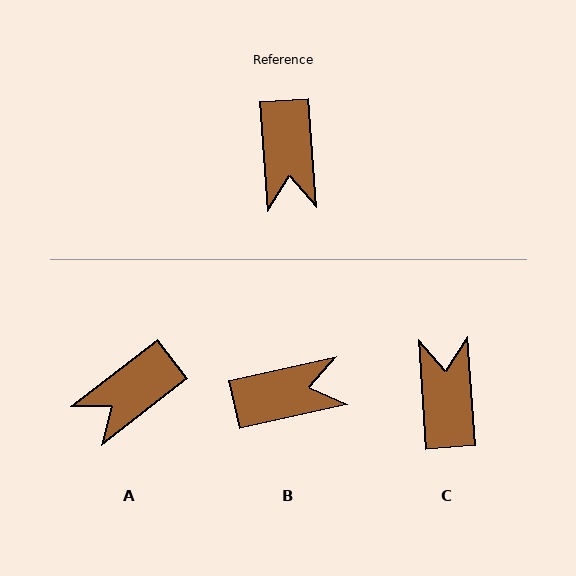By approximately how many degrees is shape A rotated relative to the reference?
Approximately 57 degrees clockwise.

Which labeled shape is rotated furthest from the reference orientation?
C, about 180 degrees away.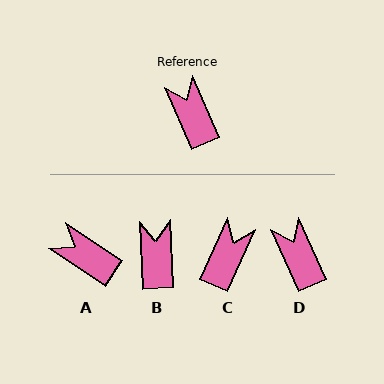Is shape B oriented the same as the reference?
No, it is off by about 21 degrees.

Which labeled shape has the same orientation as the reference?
D.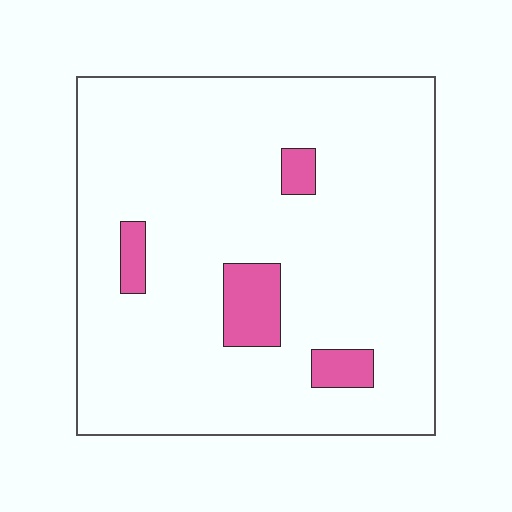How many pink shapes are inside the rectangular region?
4.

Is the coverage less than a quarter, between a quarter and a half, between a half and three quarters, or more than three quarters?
Less than a quarter.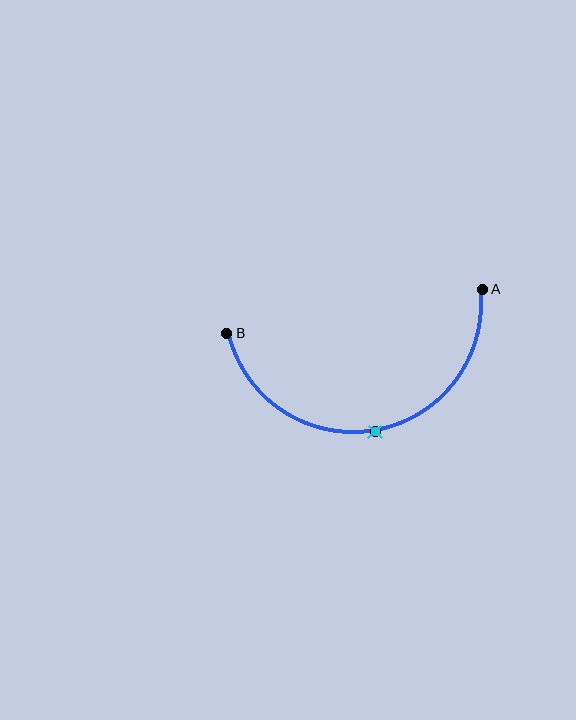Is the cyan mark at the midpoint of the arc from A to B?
Yes. The cyan mark lies on the arc at equal arc-length from both A and B — it is the arc midpoint.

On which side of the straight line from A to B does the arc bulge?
The arc bulges below the straight line connecting A and B.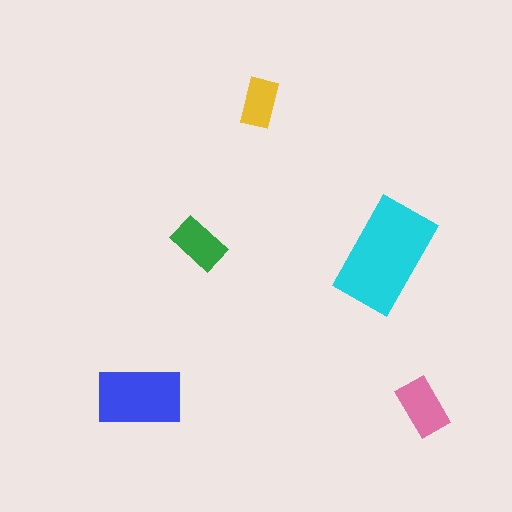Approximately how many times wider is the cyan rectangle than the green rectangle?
About 2 times wider.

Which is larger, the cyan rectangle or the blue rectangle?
The cyan one.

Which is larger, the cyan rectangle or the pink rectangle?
The cyan one.